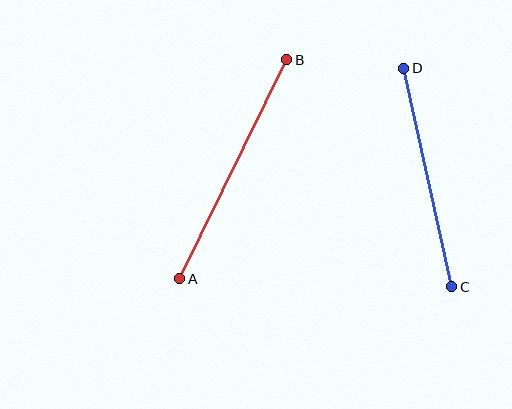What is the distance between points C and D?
The distance is approximately 223 pixels.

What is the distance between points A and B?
The distance is approximately 244 pixels.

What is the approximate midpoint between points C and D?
The midpoint is at approximately (428, 178) pixels.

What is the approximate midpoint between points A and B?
The midpoint is at approximately (233, 169) pixels.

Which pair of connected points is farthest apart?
Points A and B are farthest apart.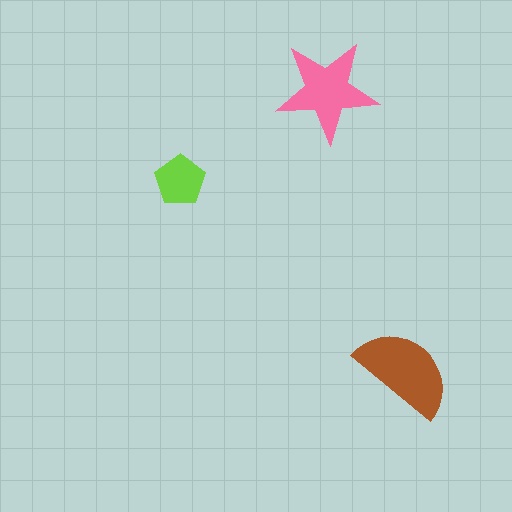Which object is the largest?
The brown semicircle.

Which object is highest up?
The pink star is topmost.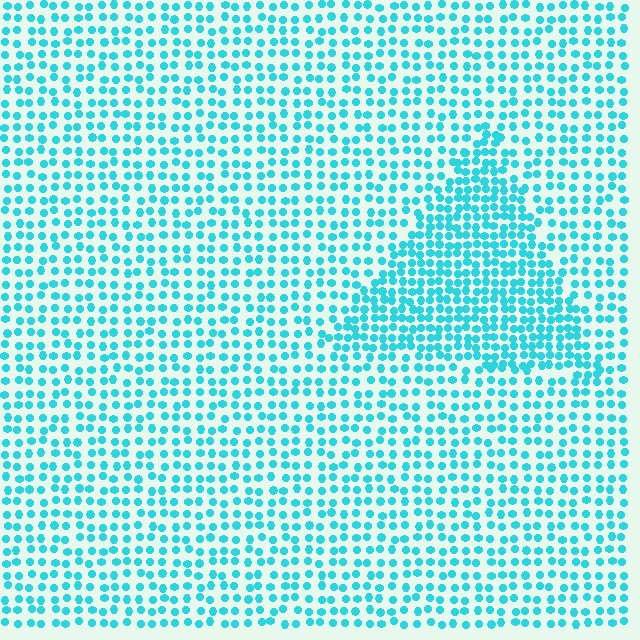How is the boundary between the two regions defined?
The boundary is defined by a change in element density (approximately 1.7x ratio). All elements are the same color, size, and shape.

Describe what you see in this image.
The image contains small cyan elements arranged at two different densities. A triangle-shaped region is visible where the elements are more densely packed than the surrounding area.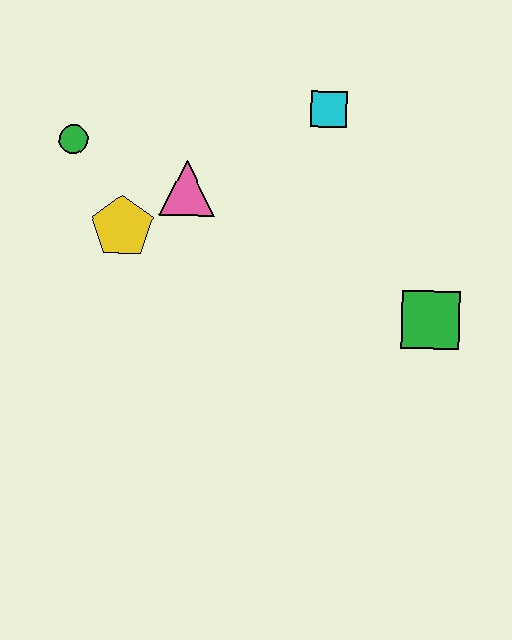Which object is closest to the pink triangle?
The yellow pentagon is closest to the pink triangle.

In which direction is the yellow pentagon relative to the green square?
The yellow pentagon is to the left of the green square.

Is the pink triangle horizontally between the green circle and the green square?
Yes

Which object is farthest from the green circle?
The green square is farthest from the green circle.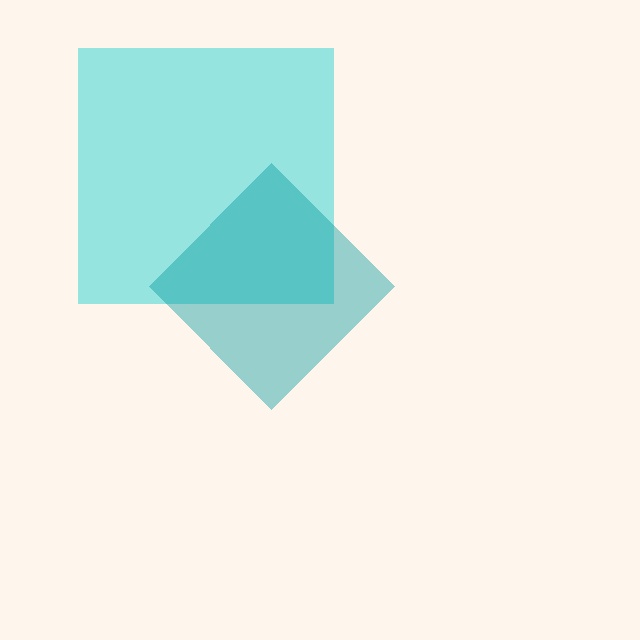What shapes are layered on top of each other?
The layered shapes are: a cyan square, a teal diamond.